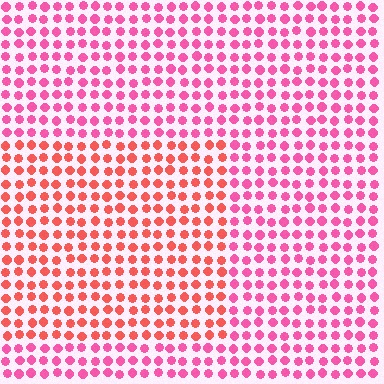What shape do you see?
I see a rectangle.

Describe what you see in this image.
The image is filled with small pink elements in a uniform arrangement. A rectangle-shaped region is visible where the elements are tinted to a slightly different hue, forming a subtle color boundary.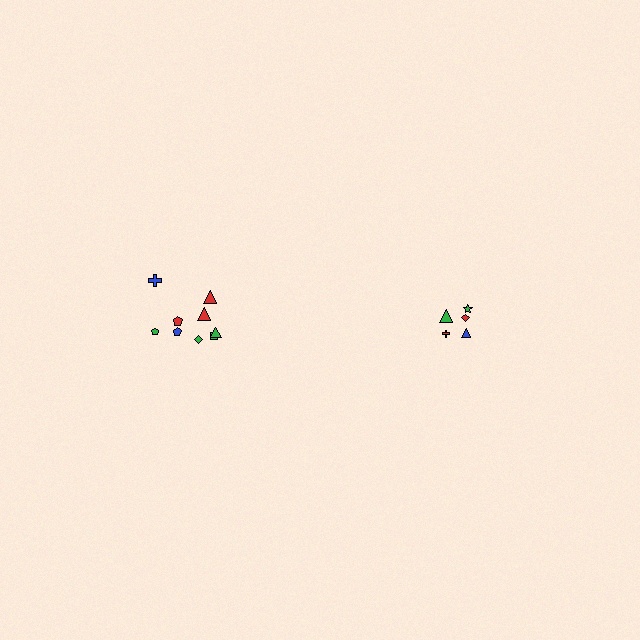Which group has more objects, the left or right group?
The left group.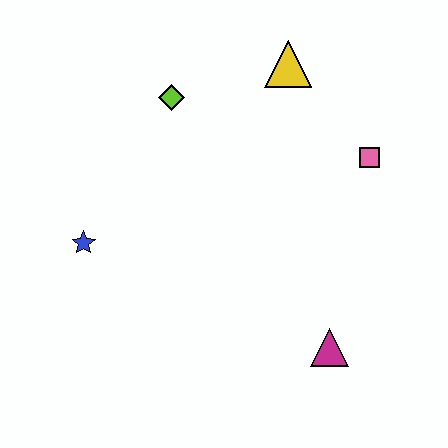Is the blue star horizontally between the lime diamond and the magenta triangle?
No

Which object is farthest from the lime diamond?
The magenta triangle is farthest from the lime diamond.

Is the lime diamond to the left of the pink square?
Yes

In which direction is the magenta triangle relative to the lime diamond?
The magenta triangle is below the lime diamond.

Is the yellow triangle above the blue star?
Yes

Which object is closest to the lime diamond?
The yellow triangle is closest to the lime diamond.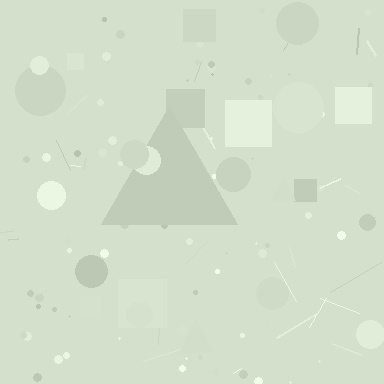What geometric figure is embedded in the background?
A triangle is embedded in the background.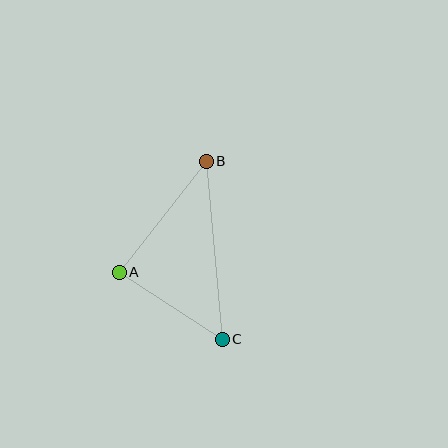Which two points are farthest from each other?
Points B and C are farthest from each other.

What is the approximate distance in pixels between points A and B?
The distance between A and B is approximately 141 pixels.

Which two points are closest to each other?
Points A and C are closest to each other.